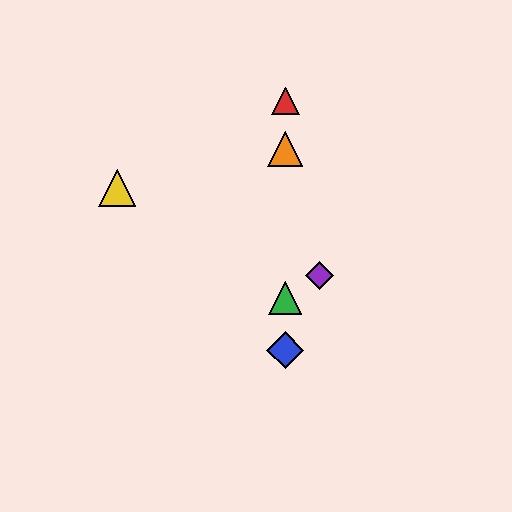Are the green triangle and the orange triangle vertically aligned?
Yes, both are at x≈285.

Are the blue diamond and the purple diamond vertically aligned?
No, the blue diamond is at x≈285 and the purple diamond is at x≈319.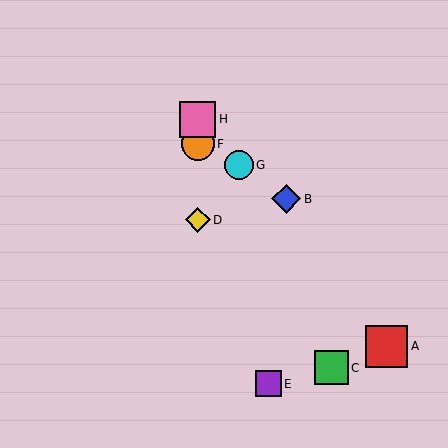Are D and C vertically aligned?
No, D is at x≈198 and C is at x≈331.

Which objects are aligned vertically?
Objects D, F, H are aligned vertically.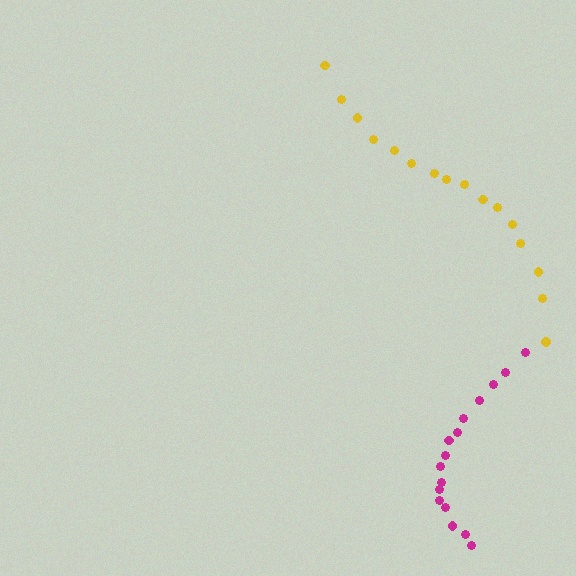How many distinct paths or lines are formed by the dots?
There are 2 distinct paths.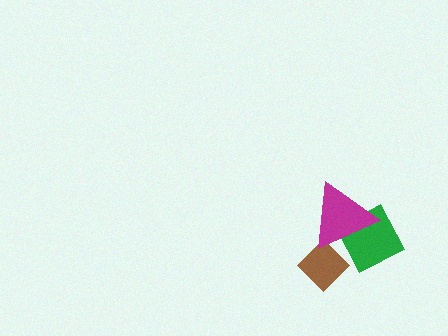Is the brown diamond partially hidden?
Yes, it is partially covered by another shape.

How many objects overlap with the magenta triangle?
2 objects overlap with the magenta triangle.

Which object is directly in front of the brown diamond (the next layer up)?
The green diamond is directly in front of the brown diamond.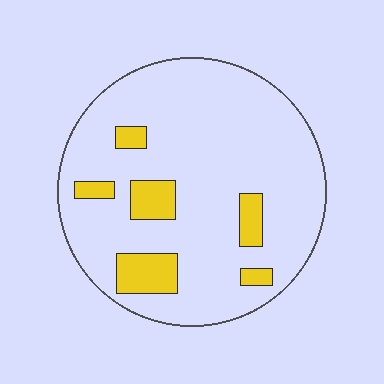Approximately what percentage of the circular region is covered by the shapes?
Approximately 15%.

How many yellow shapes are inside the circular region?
6.